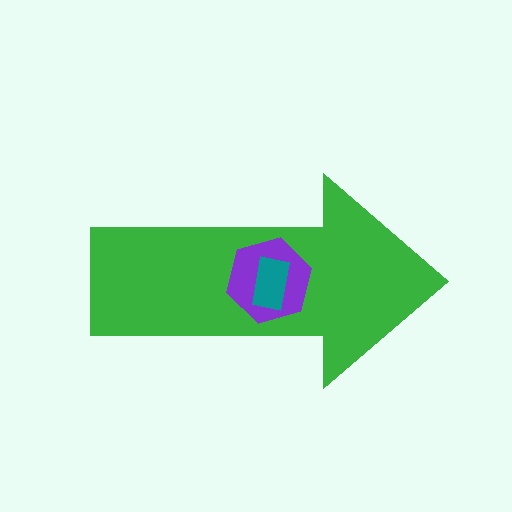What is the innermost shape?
The teal rectangle.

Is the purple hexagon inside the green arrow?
Yes.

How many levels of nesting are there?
3.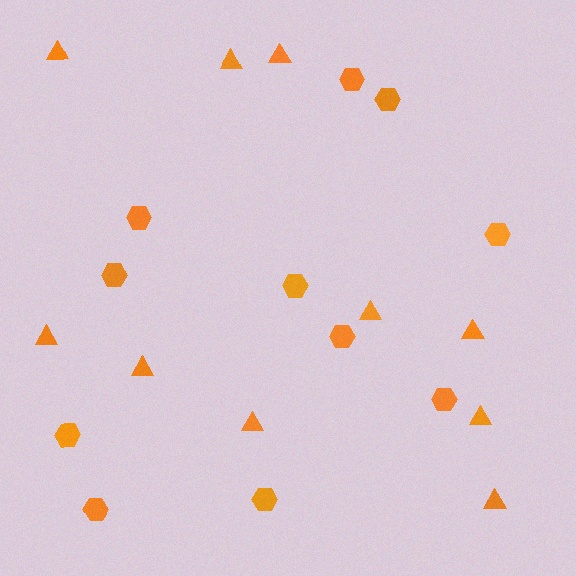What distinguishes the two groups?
There are 2 groups: one group of hexagons (11) and one group of triangles (10).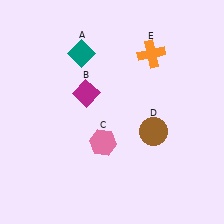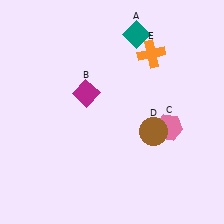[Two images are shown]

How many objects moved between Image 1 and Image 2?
2 objects moved between the two images.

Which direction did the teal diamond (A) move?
The teal diamond (A) moved right.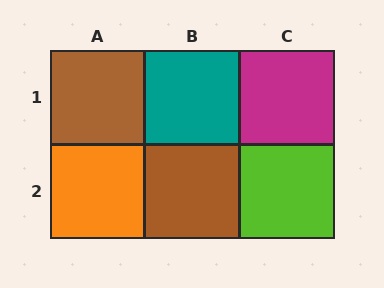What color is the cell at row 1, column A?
Brown.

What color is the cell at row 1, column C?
Magenta.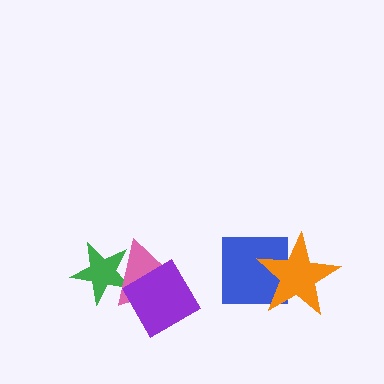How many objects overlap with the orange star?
1 object overlaps with the orange star.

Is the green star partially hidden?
Yes, it is partially covered by another shape.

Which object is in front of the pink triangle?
The purple diamond is in front of the pink triangle.